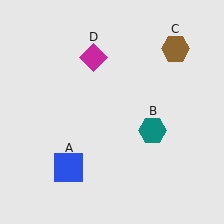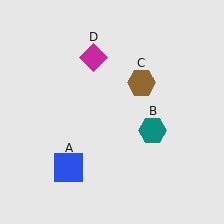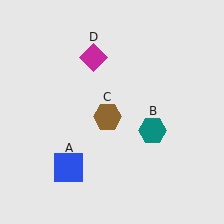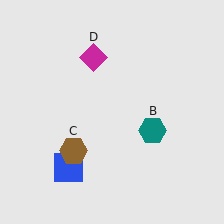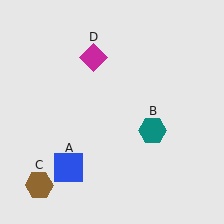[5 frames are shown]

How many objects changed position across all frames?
1 object changed position: brown hexagon (object C).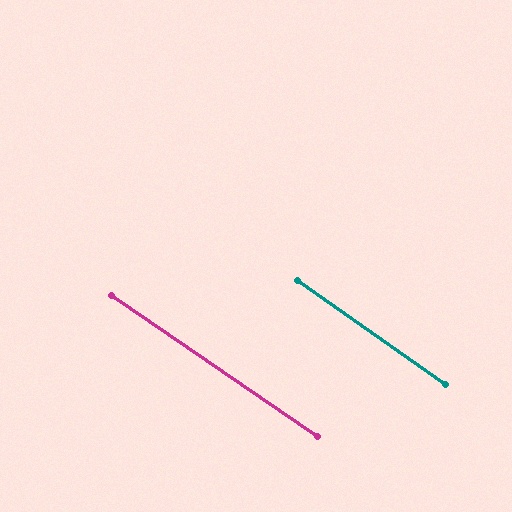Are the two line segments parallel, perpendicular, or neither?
Parallel — their directions differ by only 0.6°.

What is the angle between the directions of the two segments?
Approximately 1 degree.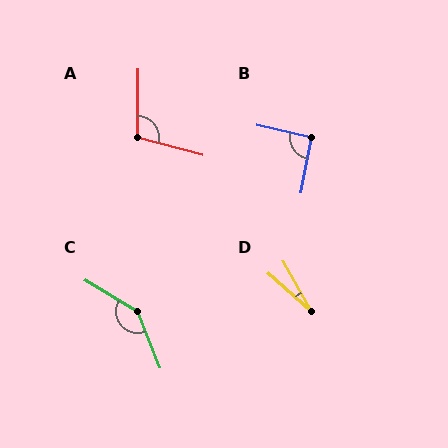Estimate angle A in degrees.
Approximately 105 degrees.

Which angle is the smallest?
D, at approximately 19 degrees.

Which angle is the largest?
C, at approximately 143 degrees.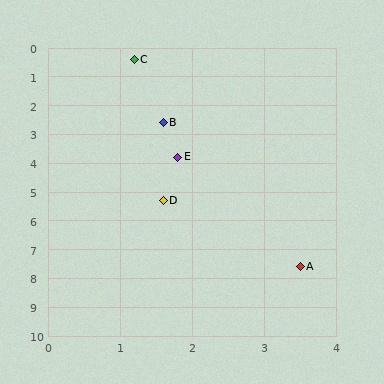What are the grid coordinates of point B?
Point B is at approximately (1.6, 2.6).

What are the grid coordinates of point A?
Point A is at approximately (3.5, 7.6).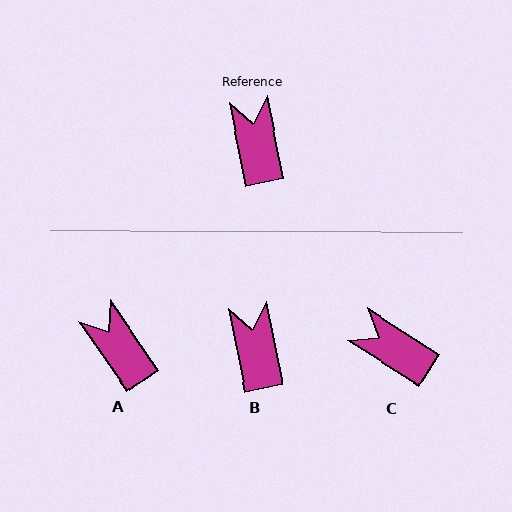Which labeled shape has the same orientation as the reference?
B.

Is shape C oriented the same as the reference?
No, it is off by about 46 degrees.